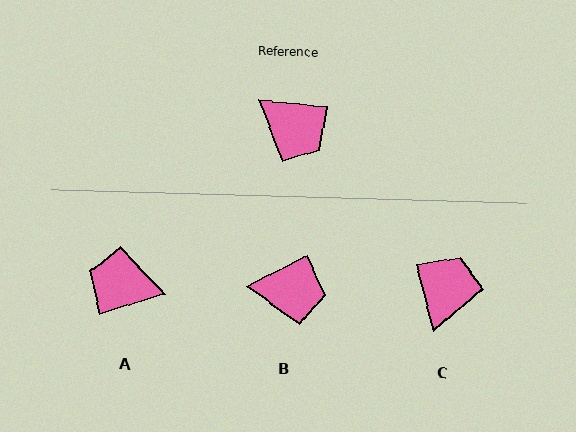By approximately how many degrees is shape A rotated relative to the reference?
Approximately 157 degrees clockwise.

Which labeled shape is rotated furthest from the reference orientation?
A, about 157 degrees away.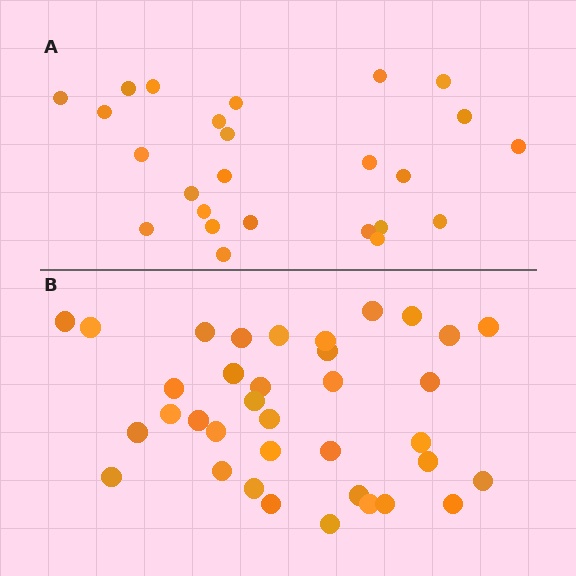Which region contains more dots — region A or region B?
Region B (the bottom region) has more dots.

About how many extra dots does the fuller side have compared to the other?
Region B has roughly 12 or so more dots than region A.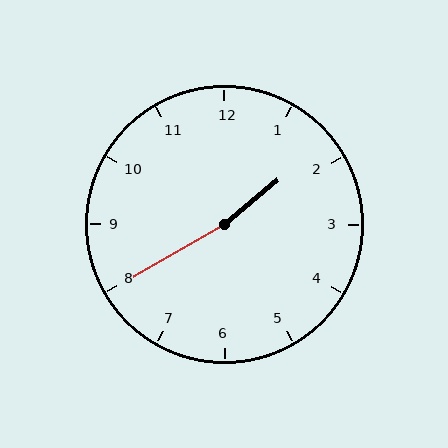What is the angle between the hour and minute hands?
Approximately 170 degrees.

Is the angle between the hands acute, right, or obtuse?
It is obtuse.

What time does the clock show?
1:40.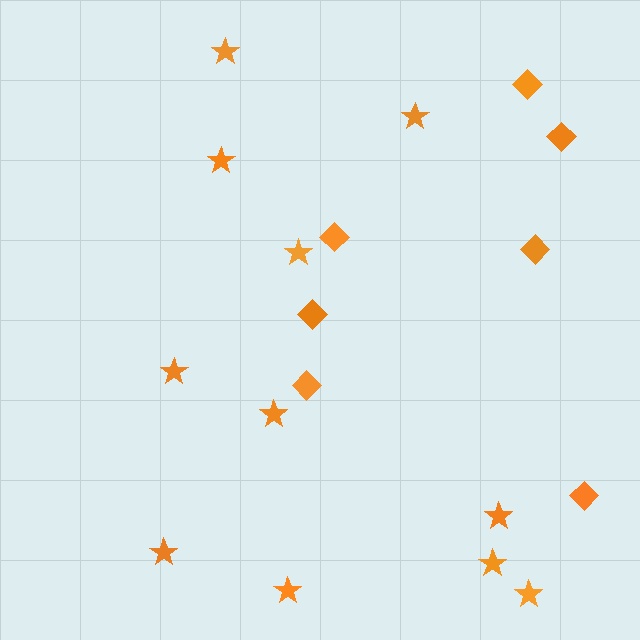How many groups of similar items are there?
There are 2 groups: one group of diamonds (7) and one group of stars (11).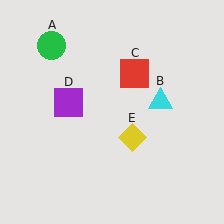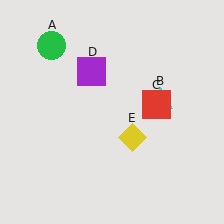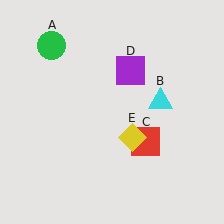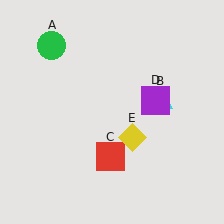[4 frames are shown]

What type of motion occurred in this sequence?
The red square (object C), purple square (object D) rotated clockwise around the center of the scene.